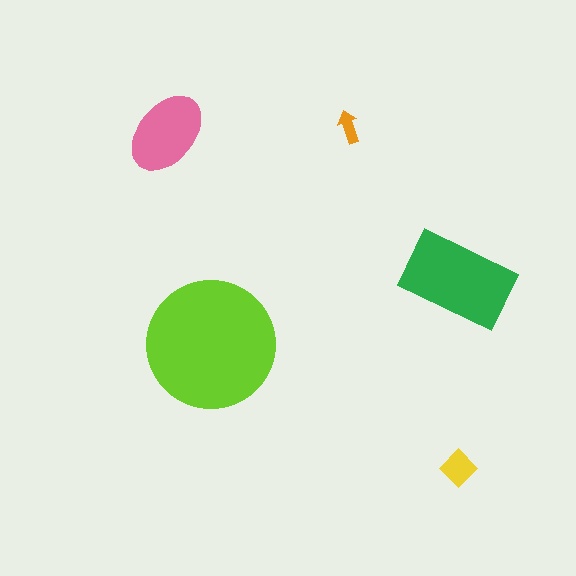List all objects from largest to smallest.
The lime circle, the green rectangle, the pink ellipse, the yellow diamond, the orange arrow.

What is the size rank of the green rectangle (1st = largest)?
2nd.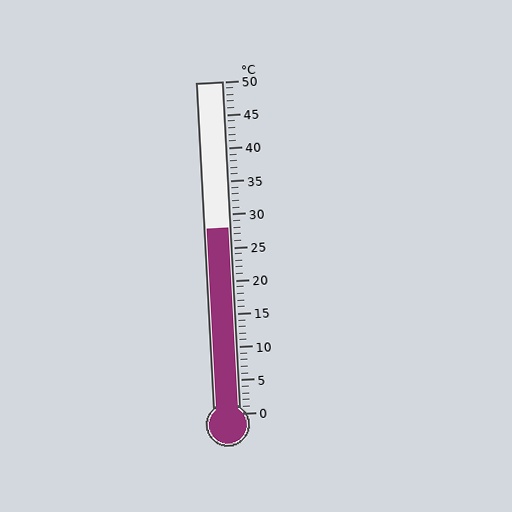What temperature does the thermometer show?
The thermometer shows approximately 28°C.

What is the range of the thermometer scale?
The thermometer scale ranges from 0°C to 50°C.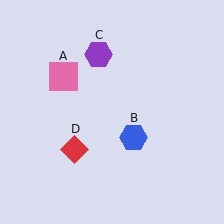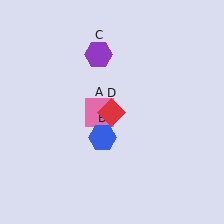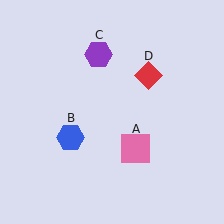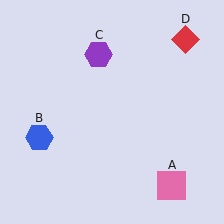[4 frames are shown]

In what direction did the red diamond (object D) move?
The red diamond (object D) moved up and to the right.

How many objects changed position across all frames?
3 objects changed position: pink square (object A), blue hexagon (object B), red diamond (object D).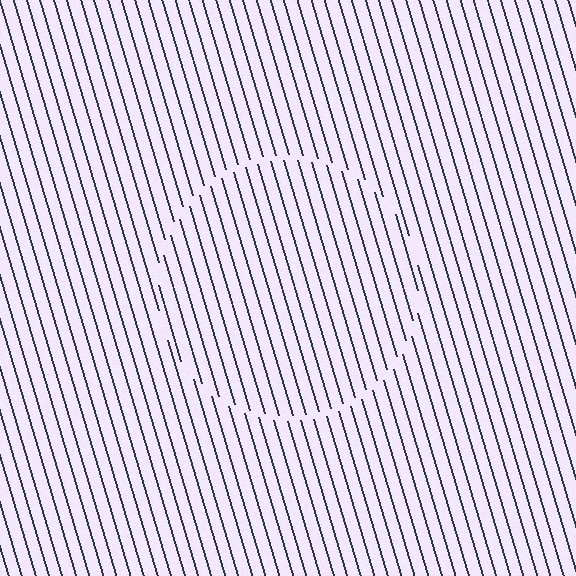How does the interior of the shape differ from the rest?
The interior of the shape contains the same grating, shifted by half a period — the contour is defined by the phase discontinuity where line-ends from the inner and outer gratings abut.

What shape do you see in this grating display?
An illusory circle. The interior of the shape contains the same grating, shifted by half a period — the contour is defined by the phase discontinuity where line-ends from the inner and outer gratings abut.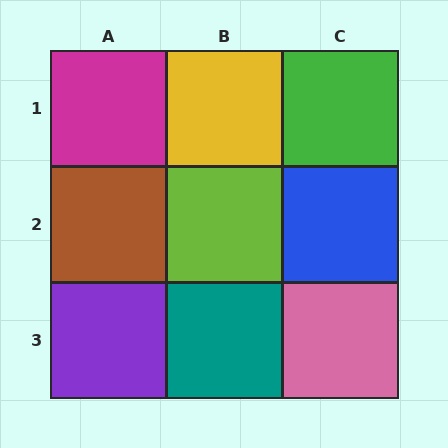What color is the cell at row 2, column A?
Brown.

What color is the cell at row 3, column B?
Teal.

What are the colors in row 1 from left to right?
Magenta, yellow, green.